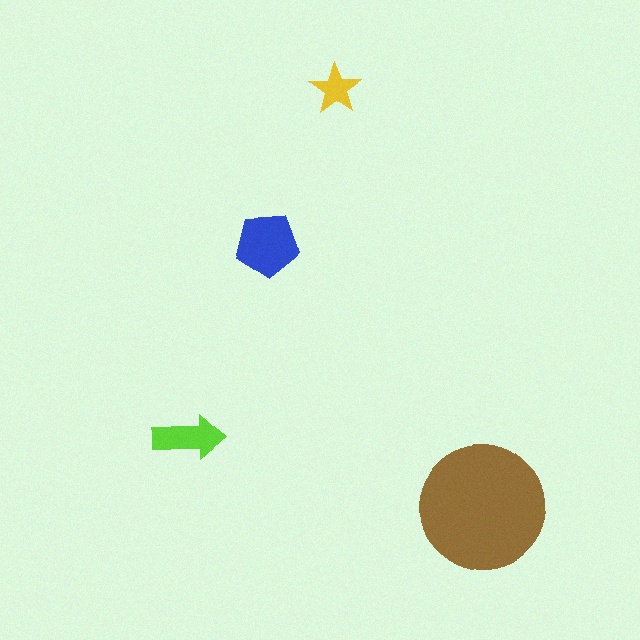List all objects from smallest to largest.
The yellow star, the lime arrow, the blue pentagon, the brown circle.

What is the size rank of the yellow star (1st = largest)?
4th.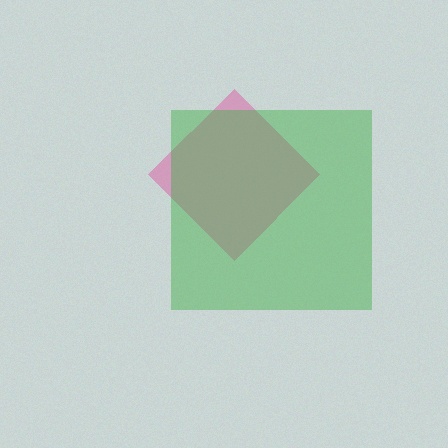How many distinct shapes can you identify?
There are 2 distinct shapes: a pink diamond, a green square.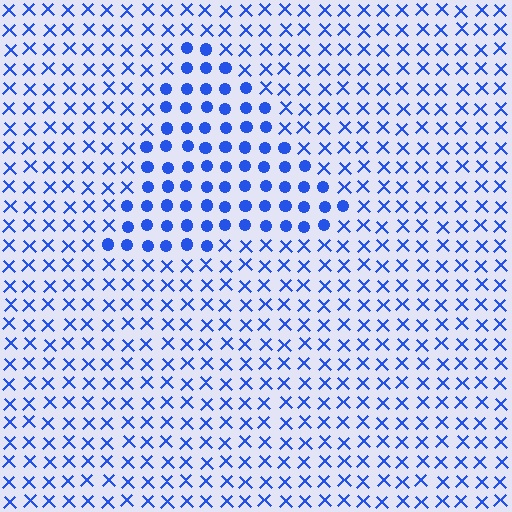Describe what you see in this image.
The image is filled with small blue elements arranged in a uniform grid. A triangle-shaped region contains circles, while the surrounding area contains X marks. The boundary is defined purely by the change in element shape.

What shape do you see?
I see a triangle.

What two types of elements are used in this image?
The image uses circles inside the triangle region and X marks outside it.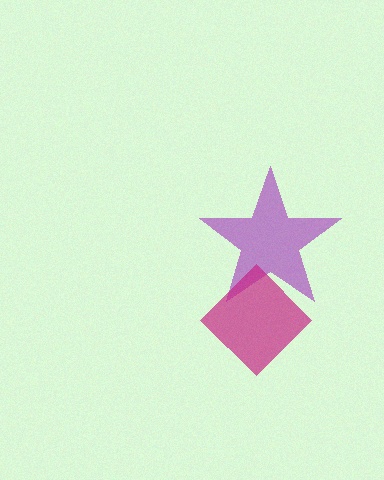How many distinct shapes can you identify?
There are 2 distinct shapes: a purple star, a magenta diamond.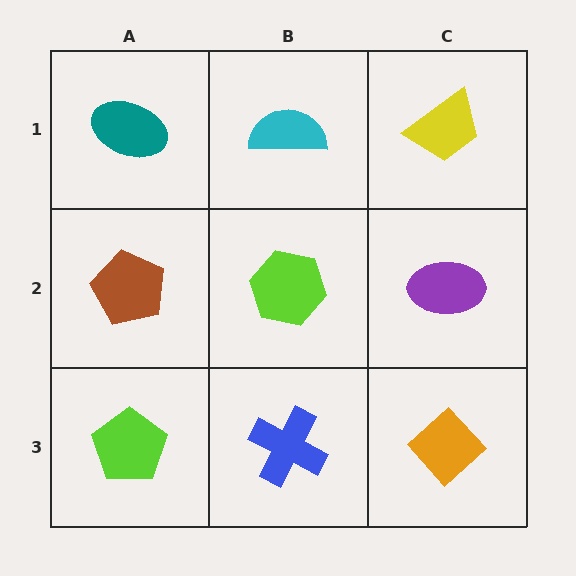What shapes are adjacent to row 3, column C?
A purple ellipse (row 2, column C), a blue cross (row 3, column B).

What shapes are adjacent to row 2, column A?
A teal ellipse (row 1, column A), a lime pentagon (row 3, column A), a lime hexagon (row 2, column B).